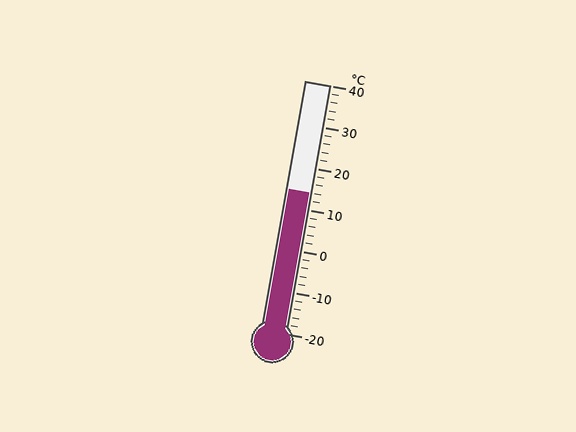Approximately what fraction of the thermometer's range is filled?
The thermometer is filled to approximately 55% of its range.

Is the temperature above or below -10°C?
The temperature is above -10°C.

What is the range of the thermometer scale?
The thermometer scale ranges from -20°C to 40°C.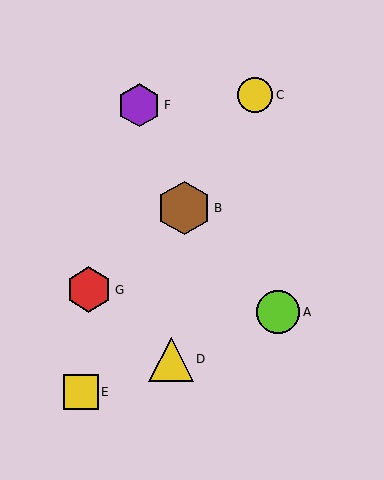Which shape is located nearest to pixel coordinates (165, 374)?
The yellow triangle (labeled D) at (171, 359) is nearest to that location.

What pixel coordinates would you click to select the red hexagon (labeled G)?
Click at (89, 290) to select the red hexagon G.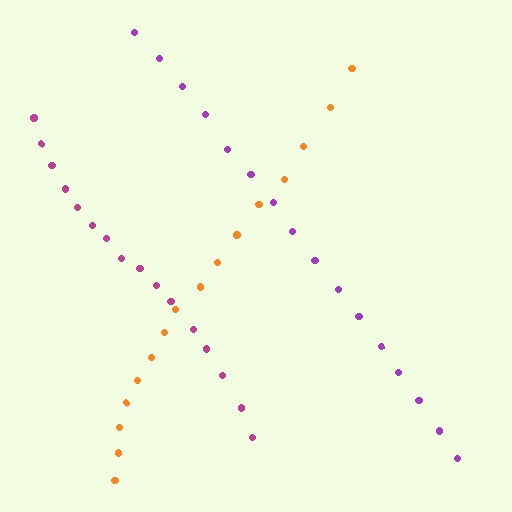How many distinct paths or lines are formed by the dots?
There are 3 distinct paths.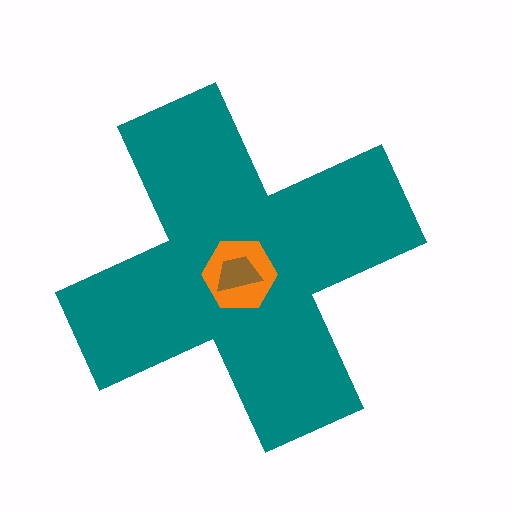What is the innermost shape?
The brown trapezoid.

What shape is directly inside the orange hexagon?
The brown trapezoid.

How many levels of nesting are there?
3.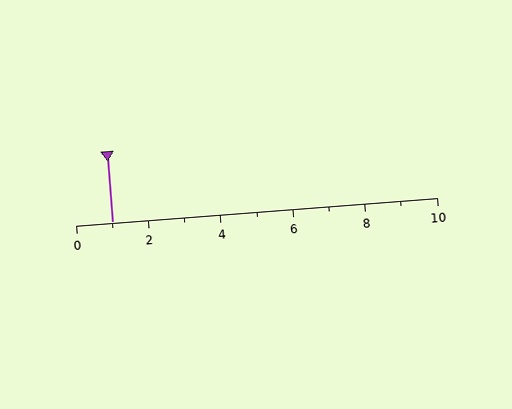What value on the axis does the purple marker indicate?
The marker indicates approximately 1.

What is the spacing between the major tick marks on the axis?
The major ticks are spaced 2 apart.